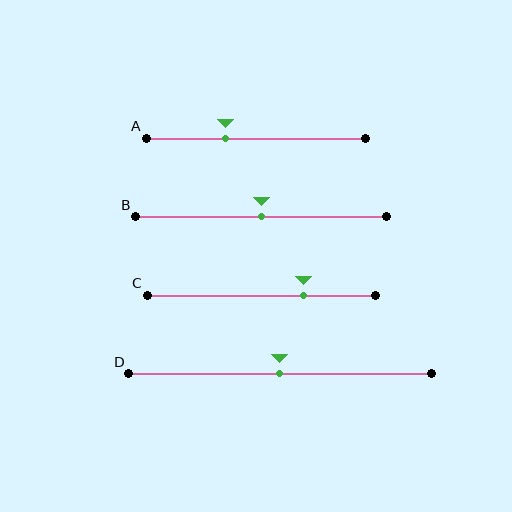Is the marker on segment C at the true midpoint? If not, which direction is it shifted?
No, the marker on segment C is shifted to the right by about 19% of the segment length.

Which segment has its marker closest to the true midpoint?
Segment B has its marker closest to the true midpoint.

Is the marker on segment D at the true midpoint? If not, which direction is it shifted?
Yes, the marker on segment D is at the true midpoint.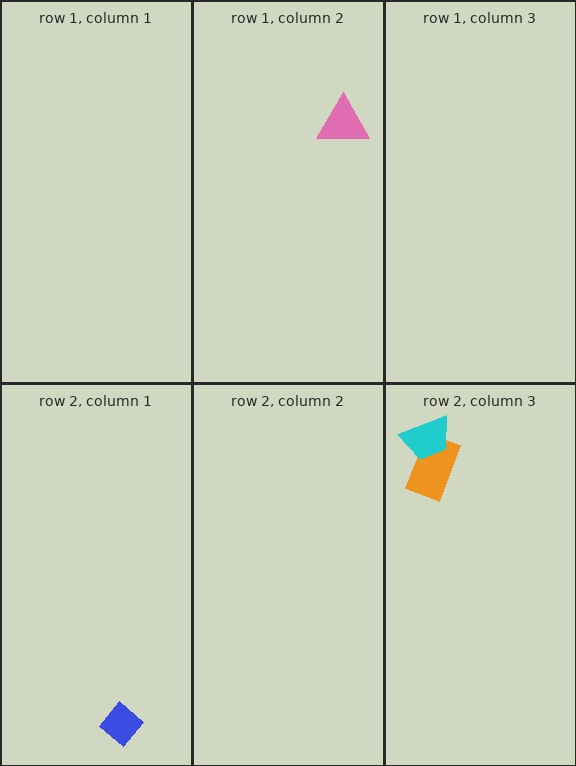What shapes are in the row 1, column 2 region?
The pink triangle.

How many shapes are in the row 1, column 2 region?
1.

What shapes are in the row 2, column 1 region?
The blue diamond.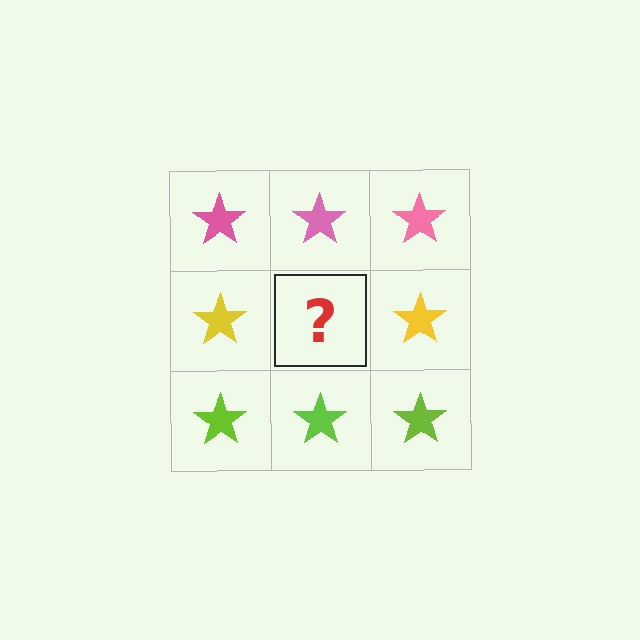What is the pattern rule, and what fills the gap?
The rule is that each row has a consistent color. The gap should be filled with a yellow star.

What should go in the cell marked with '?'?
The missing cell should contain a yellow star.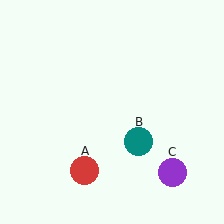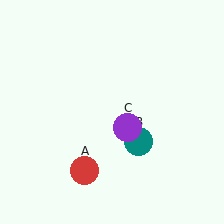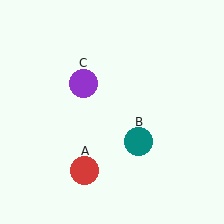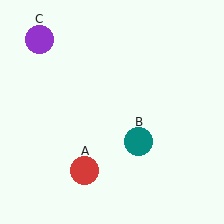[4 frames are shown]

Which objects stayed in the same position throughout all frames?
Red circle (object A) and teal circle (object B) remained stationary.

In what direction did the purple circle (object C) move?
The purple circle (object C) moved up and to the left.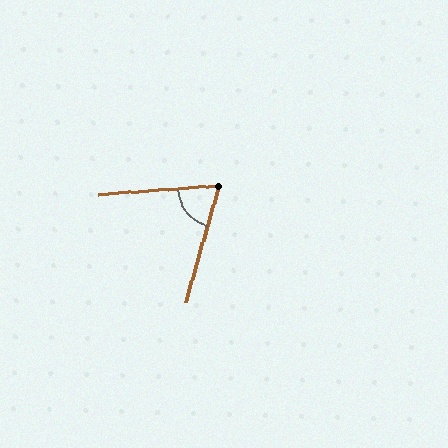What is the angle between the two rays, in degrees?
Approximately 70 degrees.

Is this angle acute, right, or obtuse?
It is acute.